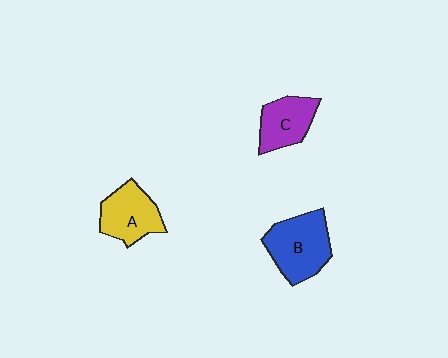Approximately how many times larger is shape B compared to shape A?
Approximately 1.2 times.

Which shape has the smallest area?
Shape C (purple).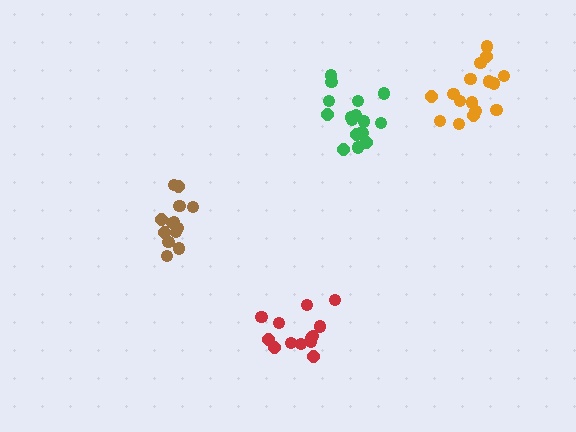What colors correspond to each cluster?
The clusters are colored: green, brown, orange, red.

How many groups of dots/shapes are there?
There are 4 groups.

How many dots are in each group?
Group 1: 17 dots, Group 2: 13 dots, Group 3: 16 dots, Group 4: 13 dots (59 total).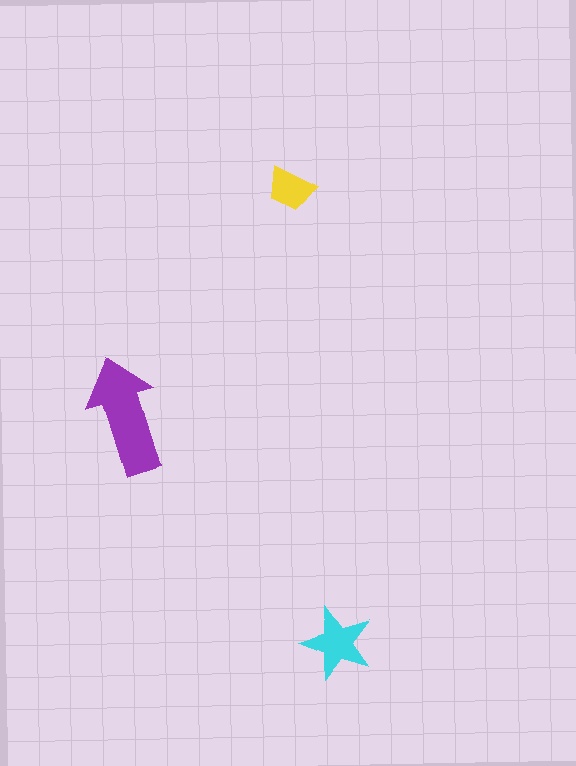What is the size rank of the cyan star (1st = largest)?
2nd.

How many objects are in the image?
There are 3 objects in the image.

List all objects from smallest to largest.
The yellow trapezoid, the cyan star, the purple arrow.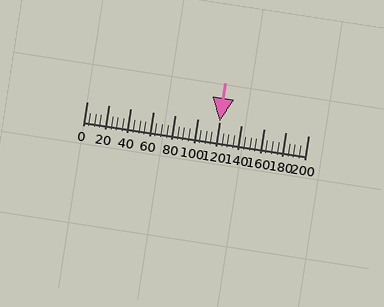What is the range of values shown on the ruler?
The ruler shows values from 0 to 200.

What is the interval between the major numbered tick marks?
The major tick marks are spaced 20 units apart.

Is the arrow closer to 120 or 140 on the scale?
The arrow is closer to 120.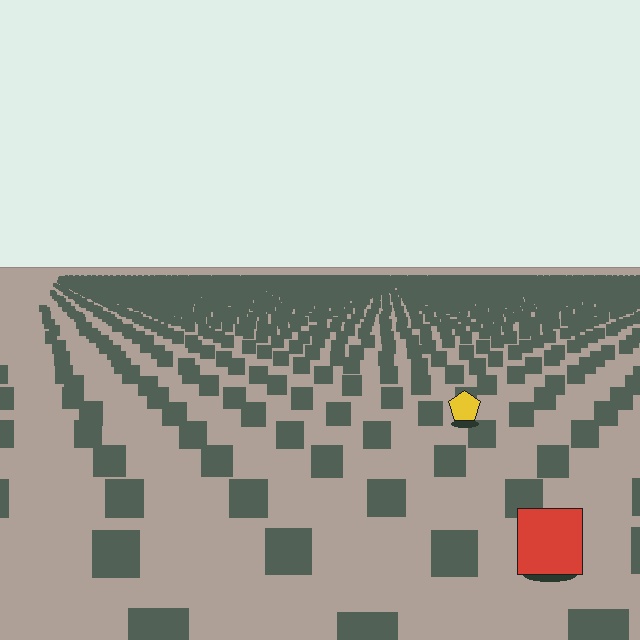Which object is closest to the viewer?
The red square is closest. The texture marks near it are larger and more spread out.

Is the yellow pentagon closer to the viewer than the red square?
No. The red square is closer — you can tell from the texture gradient: the ground texture is coarser near it.